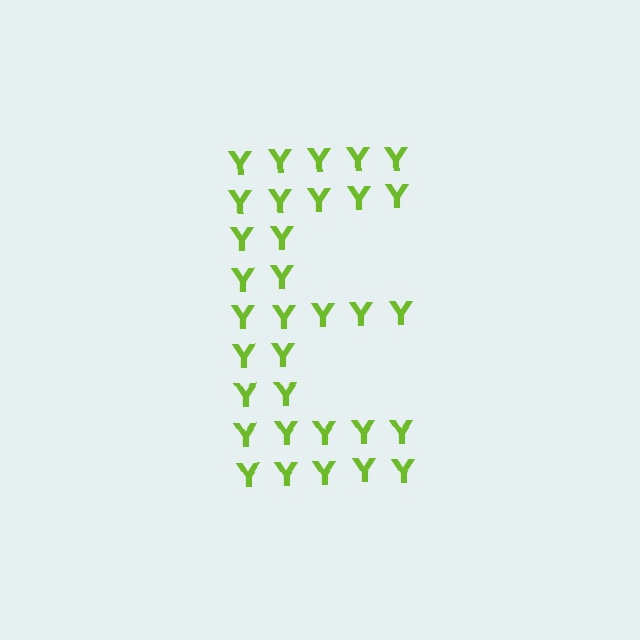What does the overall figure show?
The overall figure shows the letter E.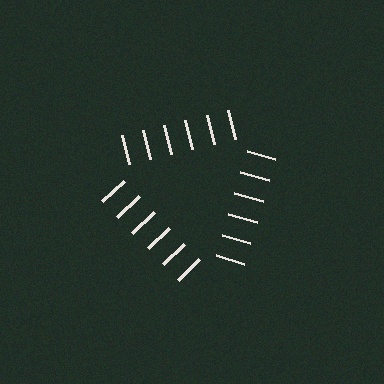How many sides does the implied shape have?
3 sides — the line-ends trace a triangle.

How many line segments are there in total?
18 — 6 along each of the 3 edges.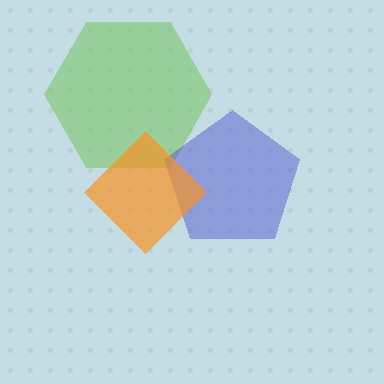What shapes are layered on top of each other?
The layered shapes are: a lime hexagon, a blue pentagon, an orange diamond.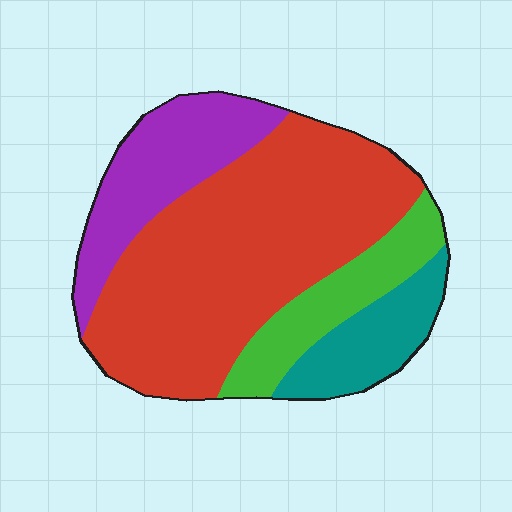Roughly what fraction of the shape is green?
Green covers about 15% of the shape.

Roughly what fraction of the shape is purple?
Purple takes up about one fifth (1/5) of the shape.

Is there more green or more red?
Red.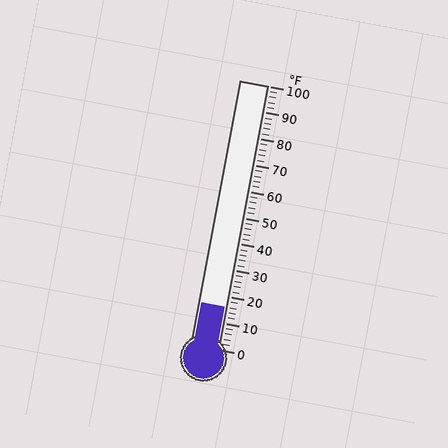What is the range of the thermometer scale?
The thermometer scale ranges from 0°F to 100°F.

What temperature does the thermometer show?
The thermometer shows approximately 16°F.